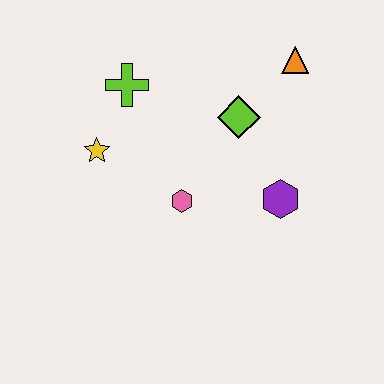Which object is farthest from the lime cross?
The purple hexagon is farthest from the lime cross.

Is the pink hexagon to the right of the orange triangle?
No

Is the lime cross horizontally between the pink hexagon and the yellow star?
Yes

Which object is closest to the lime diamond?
The orange triangle is closest to the lime diamond.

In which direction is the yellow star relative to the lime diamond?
The yellow star is to the left of the lime diamond.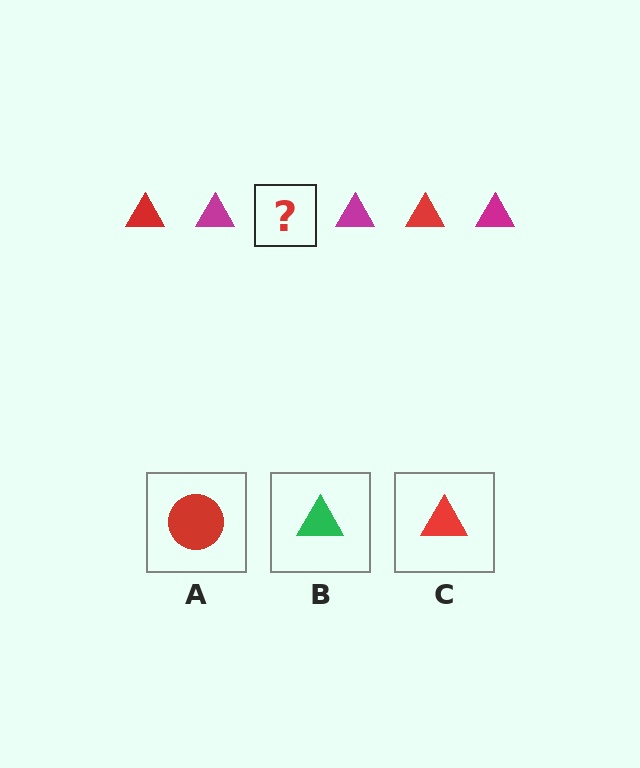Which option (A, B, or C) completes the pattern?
C.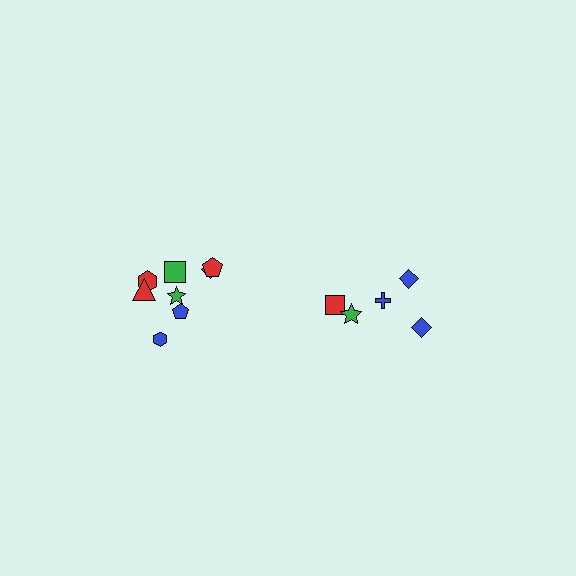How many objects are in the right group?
There are 5 objects.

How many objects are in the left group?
There are 8 objects.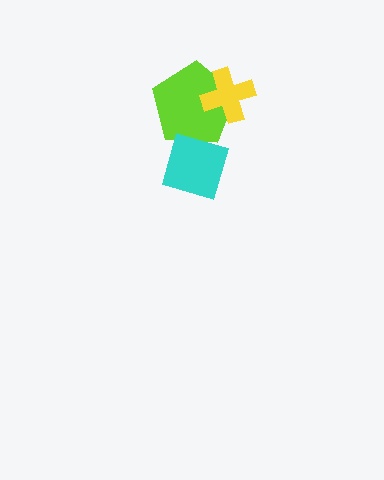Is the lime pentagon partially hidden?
Yes, it is partially covered by another shape.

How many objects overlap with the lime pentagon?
2 objects overlap with the lime pentagon.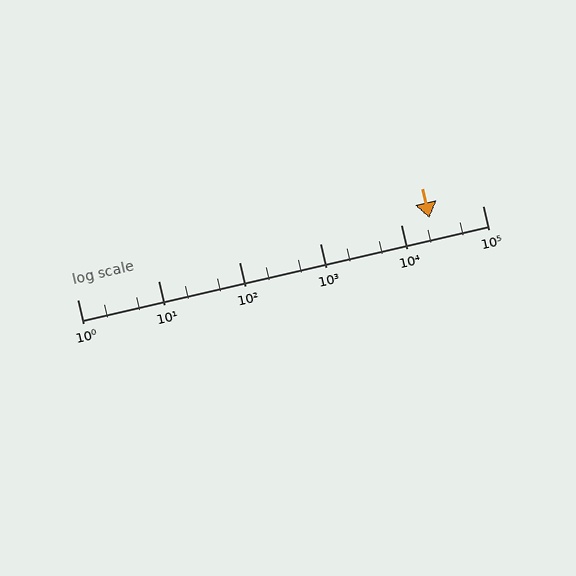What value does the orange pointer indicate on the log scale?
The pointer indicates approximately 22000.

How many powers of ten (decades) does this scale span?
The scale spans 5 decades, from 1 to 100000.